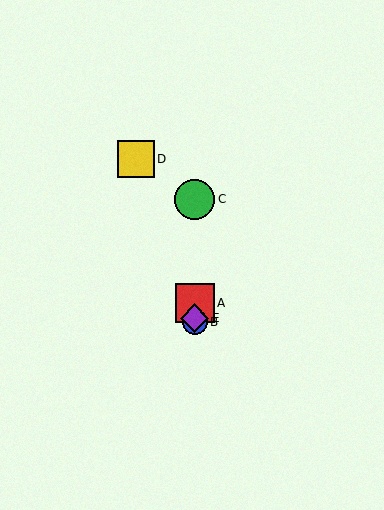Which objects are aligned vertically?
Objects A, B, C, E are aligned vertically.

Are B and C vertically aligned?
Yes, both are at x≈195.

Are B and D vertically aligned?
No, B is at x≈195 and D is at x≈136.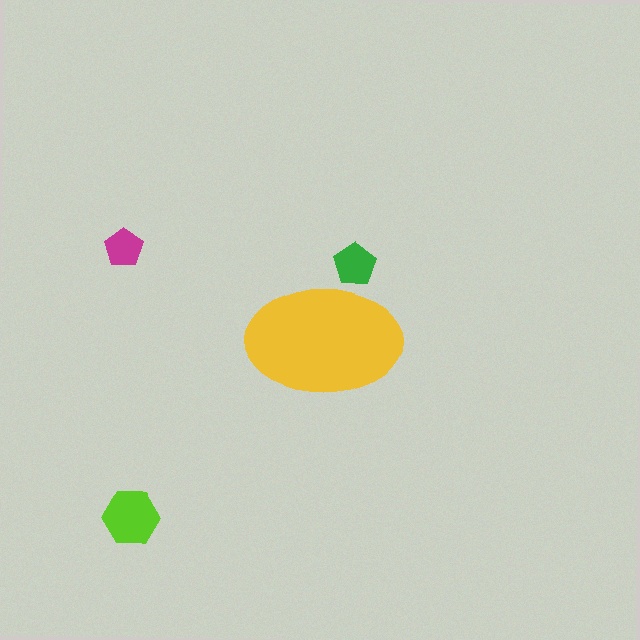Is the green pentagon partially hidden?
Yes, the green pentagon is partially hidden behind the yellow ellipse.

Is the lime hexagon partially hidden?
No, the lime hexagon is fully visible.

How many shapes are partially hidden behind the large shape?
1 shape is partially hidden.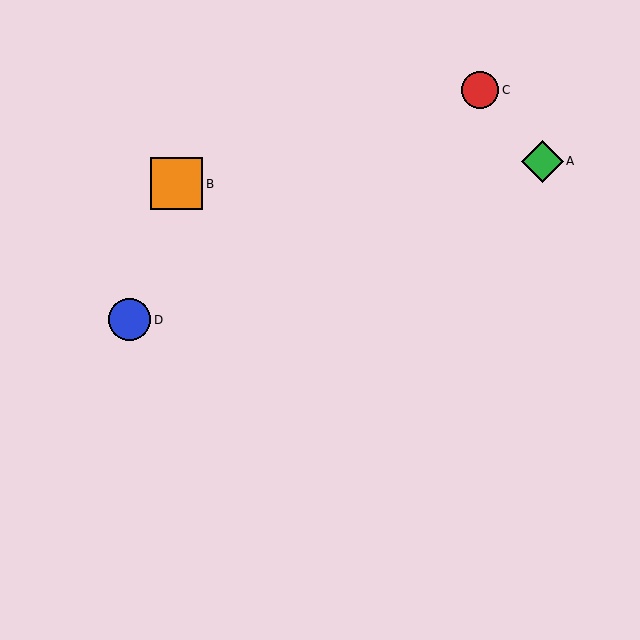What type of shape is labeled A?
Shape A is a green diamond.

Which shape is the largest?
The orange square (labeled B) is the largest.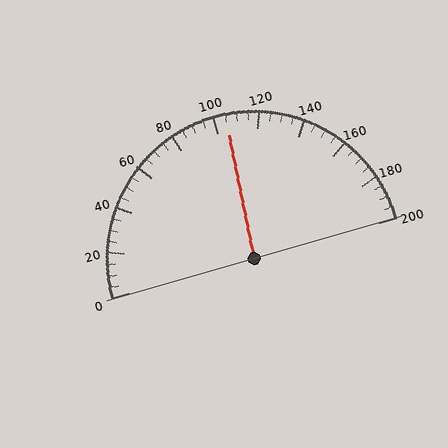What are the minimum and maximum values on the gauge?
The gauge ranges from 0 to 200.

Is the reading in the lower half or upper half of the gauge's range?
The reading is in the upper half of the range (0 to 200).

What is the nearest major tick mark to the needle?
The nearest major tick mark is 100.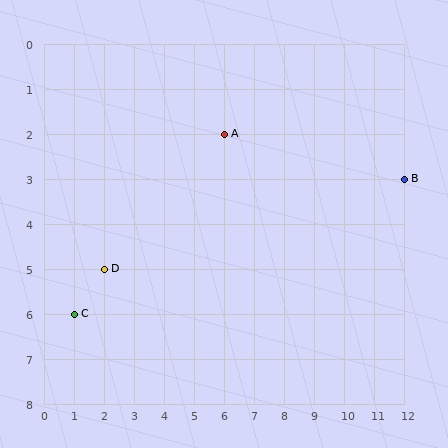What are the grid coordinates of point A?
Point A is at grid coordinates (6, 2).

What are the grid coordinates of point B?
Point B is at grid coordinates (12, 3).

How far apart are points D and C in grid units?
Points D and C are 1 column and 1 row apart (about 1.4 grid units diagonally).